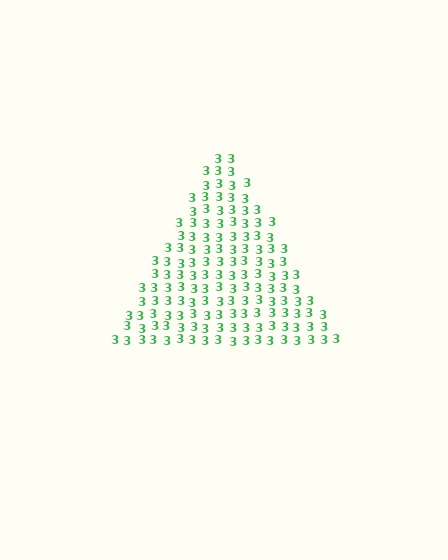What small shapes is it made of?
It is made of small digit 3's.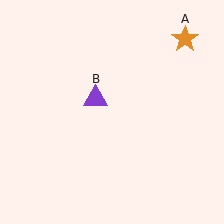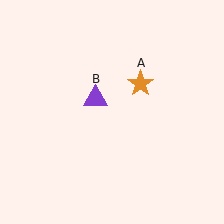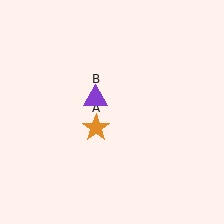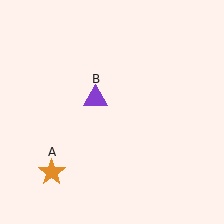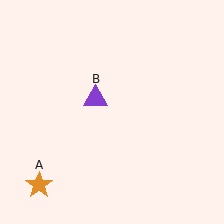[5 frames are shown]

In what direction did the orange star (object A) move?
The orange star (object A) moved down and to the left.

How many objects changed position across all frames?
1 object changed position: orange star (object A).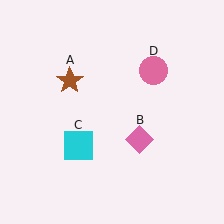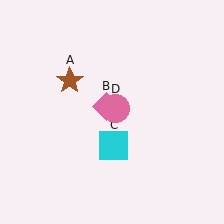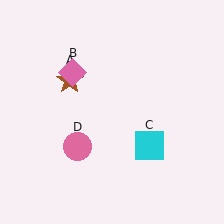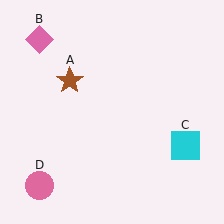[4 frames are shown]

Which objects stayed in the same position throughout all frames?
Brown star (object A) remained stationary.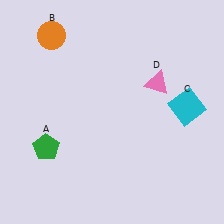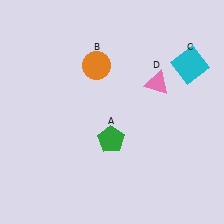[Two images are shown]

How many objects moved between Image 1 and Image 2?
3 objects moved between the two images.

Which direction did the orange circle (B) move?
The orange circle (B) moved right.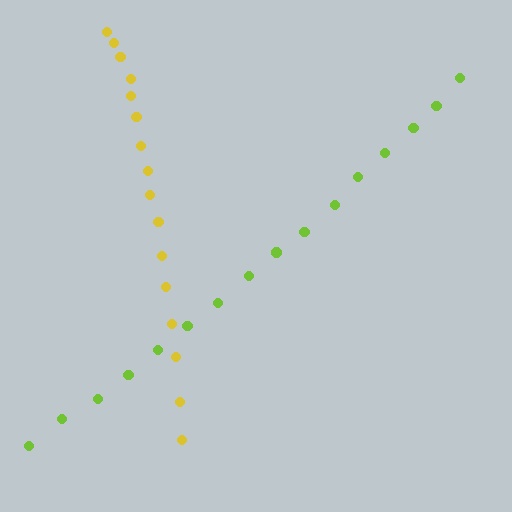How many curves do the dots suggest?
There are 2 distinct paths.